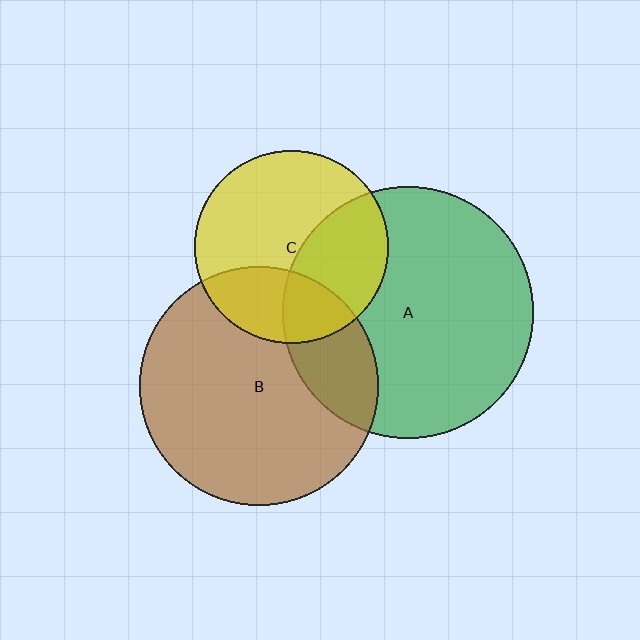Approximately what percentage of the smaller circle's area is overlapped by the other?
Approximately 35%.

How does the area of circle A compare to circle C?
Approximately 1.7 times.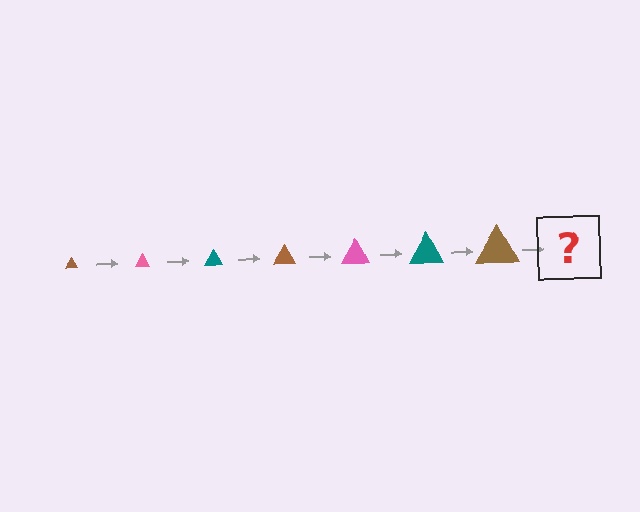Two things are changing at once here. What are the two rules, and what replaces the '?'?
The two rules are that the triangle grows larger each step and the color cycles through brown, pink, and teal. The '?' should be a pink triangle, larger than the previous one.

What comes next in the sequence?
The next element should be a pink triangle, larger than the previous one.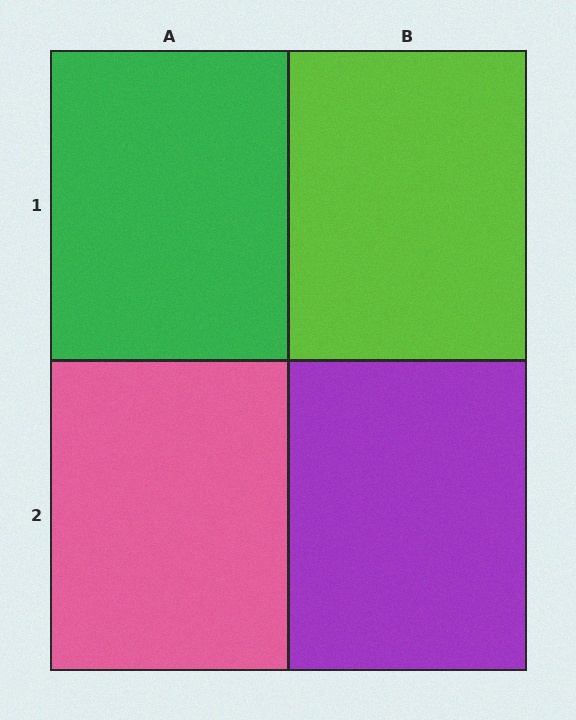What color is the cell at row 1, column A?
Green.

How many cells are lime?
1 cell is lime.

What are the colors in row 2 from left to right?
Pink, purple.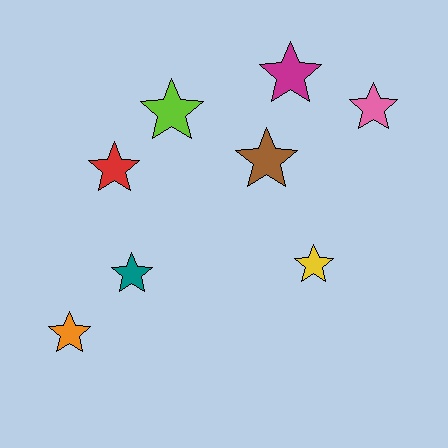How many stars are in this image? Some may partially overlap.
There are 8 stars.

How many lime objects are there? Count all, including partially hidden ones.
There is 1 lime object.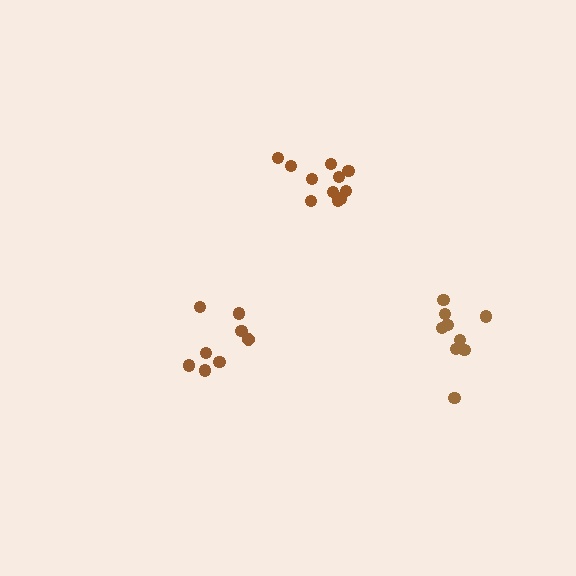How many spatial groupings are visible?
There are 3 spatial groupings.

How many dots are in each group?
Group 1: 8 dots, Group 2: 9 dots, Group 3: 11 dots (28 total).